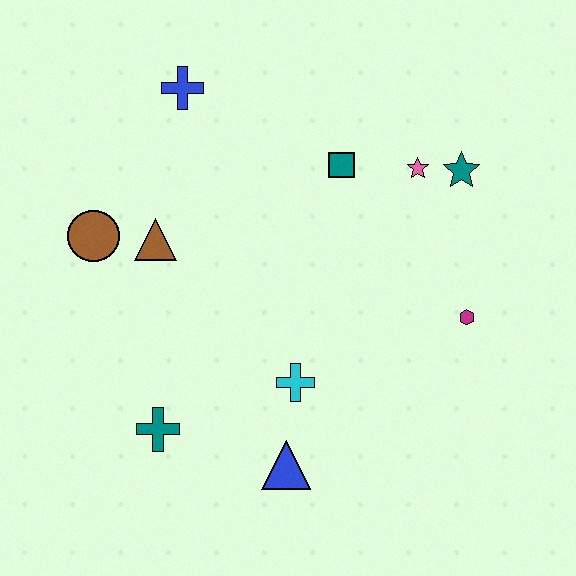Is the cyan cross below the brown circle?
Yes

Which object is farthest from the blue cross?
The blue triangle is farthest from the blue cross.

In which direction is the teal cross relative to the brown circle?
The teal cross is below the brown circle.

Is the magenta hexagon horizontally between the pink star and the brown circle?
No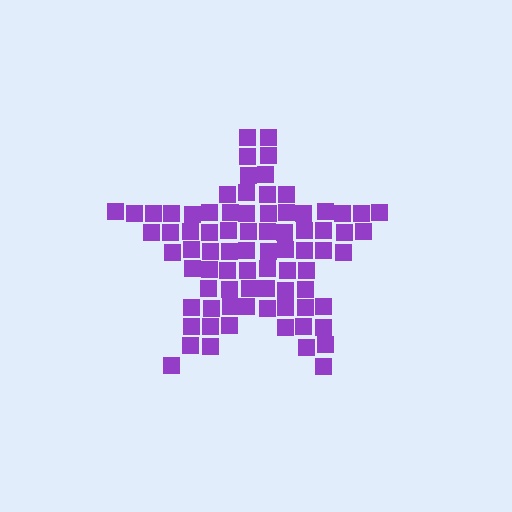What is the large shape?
The large shape is a star.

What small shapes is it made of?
It is made of small squares.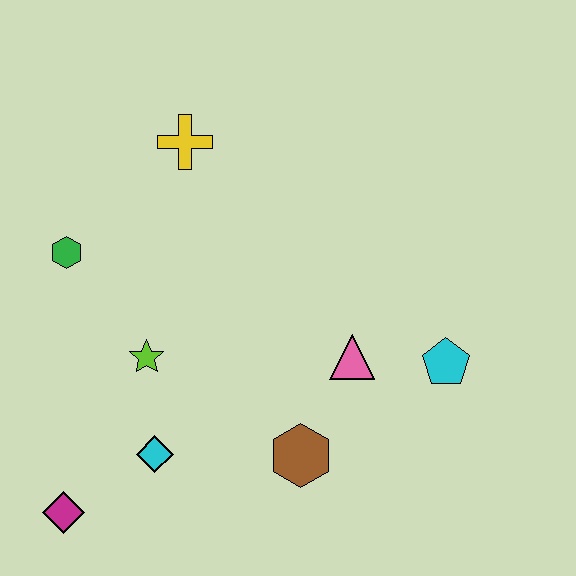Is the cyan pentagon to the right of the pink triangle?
Yes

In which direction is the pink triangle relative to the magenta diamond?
The pink triangle is to the right of the magenta diamond.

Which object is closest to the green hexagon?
The lime star is closest to the green hexagon.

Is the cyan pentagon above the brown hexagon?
Yes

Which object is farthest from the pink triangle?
The magenta diamond is farthest from the pink triangle.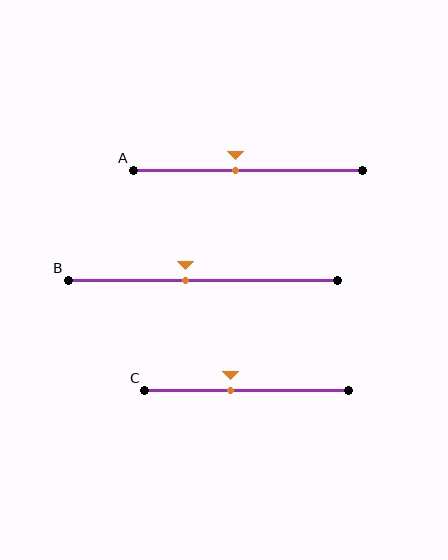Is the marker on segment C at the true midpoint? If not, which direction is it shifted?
No, the marker on segment C is shifted to the left by about 8% of the segment length.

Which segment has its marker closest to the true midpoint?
Segment A has its marker closest to the true midpoint.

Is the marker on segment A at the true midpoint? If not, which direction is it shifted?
No, the marker on segment A is shifted to the left by about 5% of the segment length.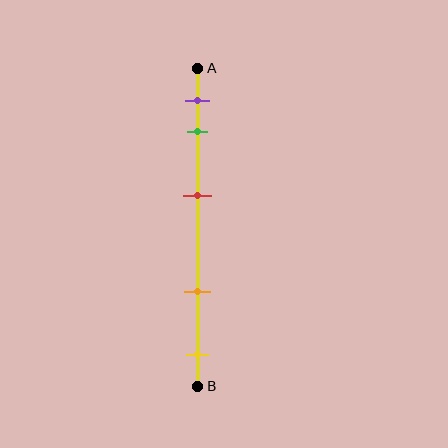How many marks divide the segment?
There are 5 marks dividing the segment.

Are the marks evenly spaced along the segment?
No, the marks are not evenly spaced.